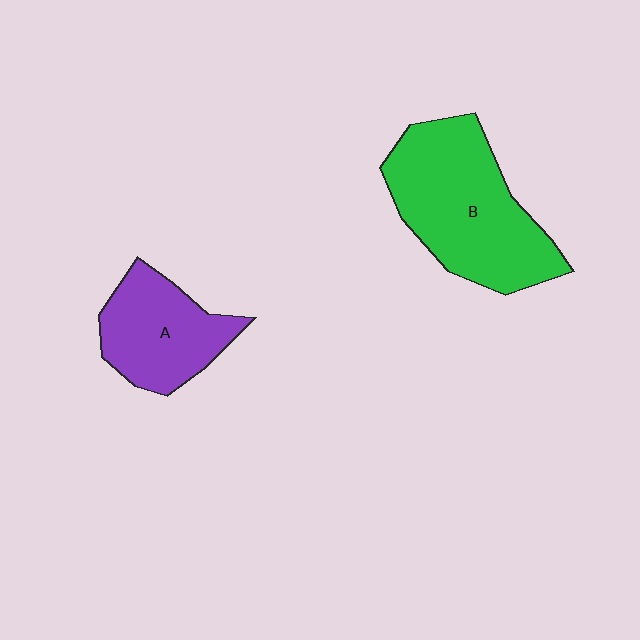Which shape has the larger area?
Shape B (green).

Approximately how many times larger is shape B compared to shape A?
Approximately 1.6 times.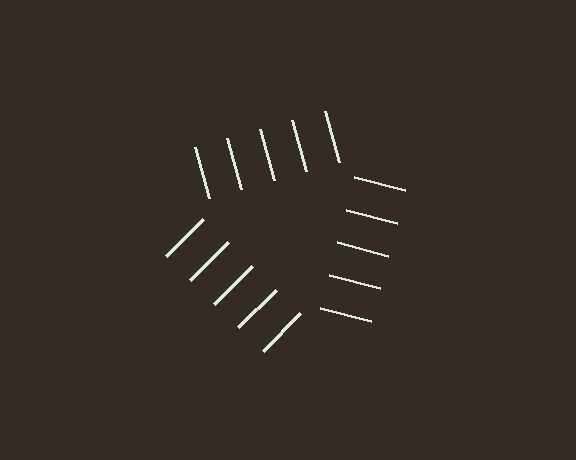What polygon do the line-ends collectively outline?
An illusory triangle — the line segments terminate on its edges but no continuous stroke is drawn.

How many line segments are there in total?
15 — 5 along each of the 3 edges.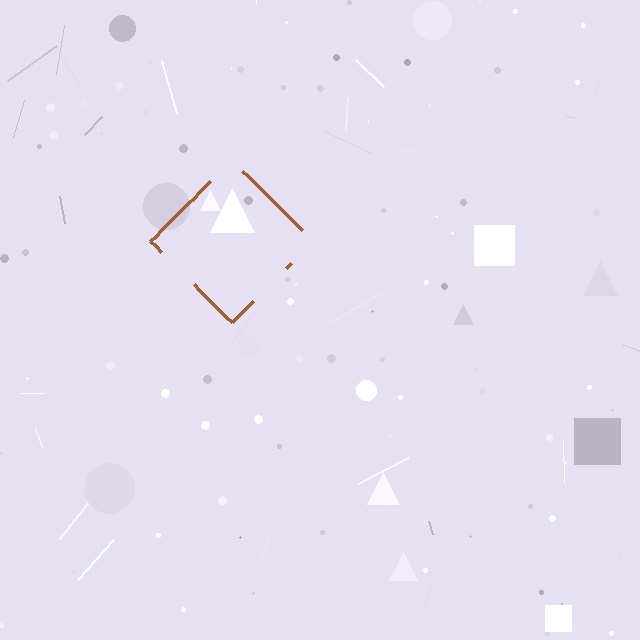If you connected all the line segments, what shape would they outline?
They would outline a diamond.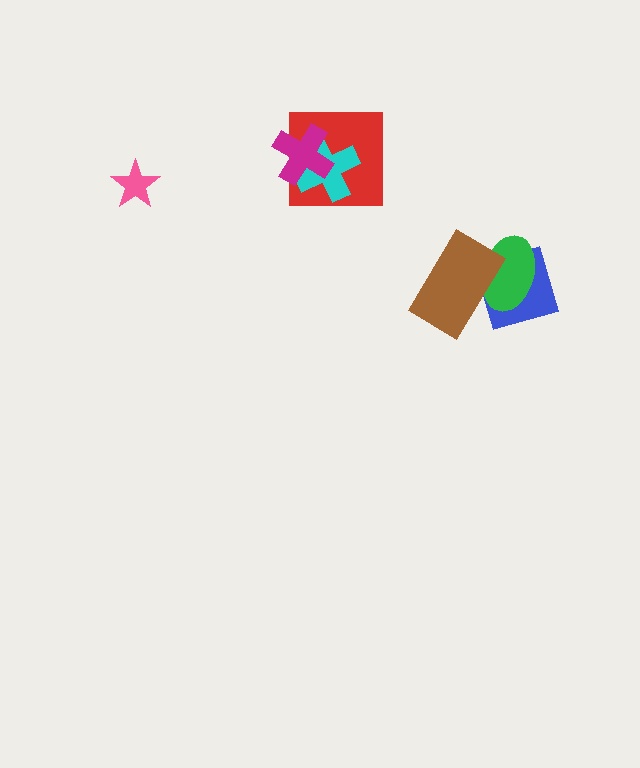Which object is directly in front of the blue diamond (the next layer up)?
The green ellipse is directly in front of the blue diamond.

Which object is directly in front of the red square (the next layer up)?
The cyan cross is directly in front of the red square.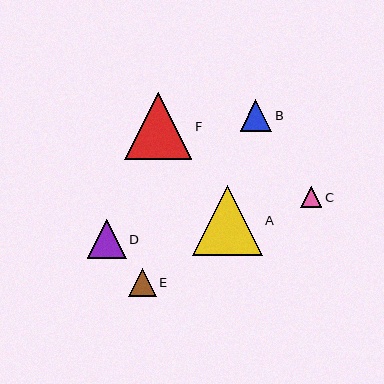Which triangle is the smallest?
Triangle C is the smallest with a size of approximately 21 pixels.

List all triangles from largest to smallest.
From largest to smallest: A, F, D, B, E, C.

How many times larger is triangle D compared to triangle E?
Triangle D is approximately 1.4 times the size of triangle E.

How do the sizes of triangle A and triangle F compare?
Triangle A and triangle F are approximately the same size.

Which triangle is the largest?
Triangle A is the largest with a size of approximately 69 pixels.